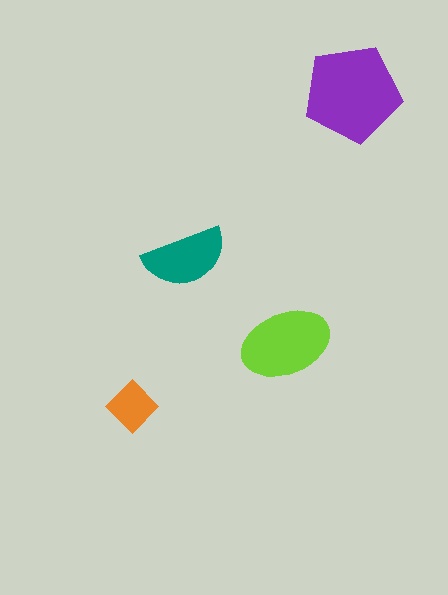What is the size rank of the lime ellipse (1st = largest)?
2nd.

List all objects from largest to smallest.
The purple pentagon, the lime ellipse, the teal semicircle, the orange diamond.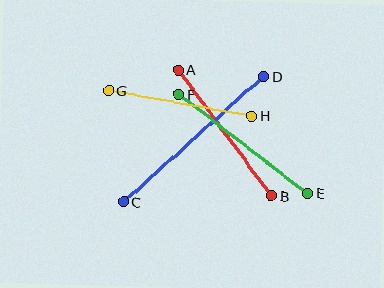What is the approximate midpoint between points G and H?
The midpoint is at approximately (180, 103) pixels.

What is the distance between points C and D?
The distance is approximately 187 pixels.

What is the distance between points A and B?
The distance is approximately 157 pixels.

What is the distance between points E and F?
The distance is approximately 162 pixels.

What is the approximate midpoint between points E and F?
The midpoint is at approximately (243, 144) pixels.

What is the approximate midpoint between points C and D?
The midpoint is at approximately (194, 139) pixels.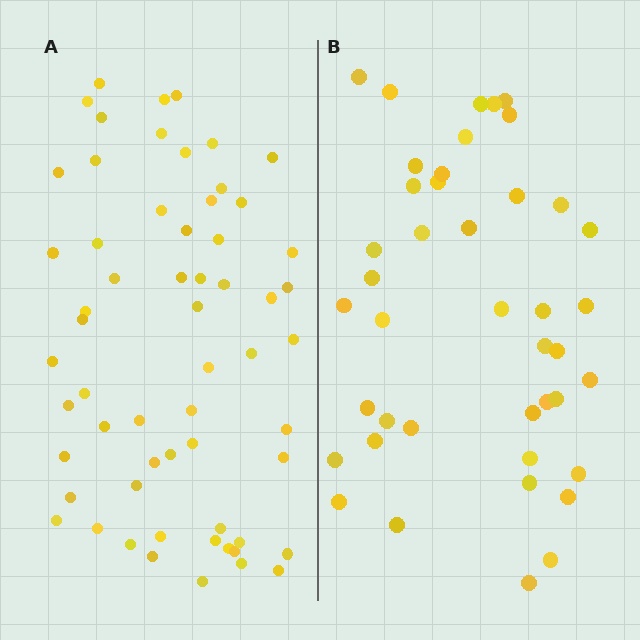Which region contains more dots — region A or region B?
Region A (the left region) has more dots.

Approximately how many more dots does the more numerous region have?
Region A has approximately 20 more dots than region B.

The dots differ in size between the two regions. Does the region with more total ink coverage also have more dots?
No. Region B has more total ink coverage because its dots are larger, but region A actually contains more individual dots. Total area can be misleading — the number of items is what matters here.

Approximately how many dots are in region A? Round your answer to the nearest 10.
About 60 dots.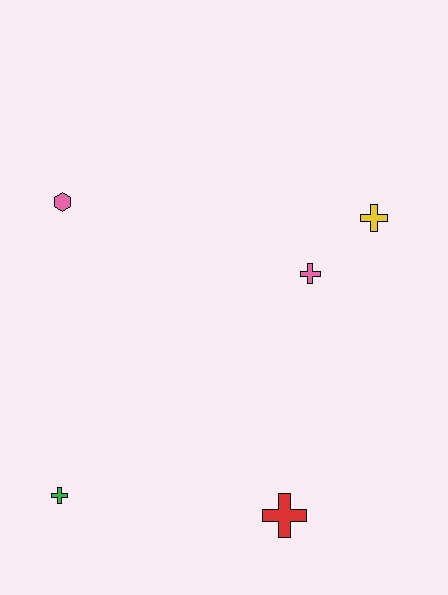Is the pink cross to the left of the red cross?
No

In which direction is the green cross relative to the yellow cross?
The green cross is to the left of the yellow cross.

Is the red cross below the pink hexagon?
Yes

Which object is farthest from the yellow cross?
The green cross is farthest from the yellow cross.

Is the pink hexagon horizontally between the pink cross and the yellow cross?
No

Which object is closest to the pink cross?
The yellow cross is closest to the pink cross.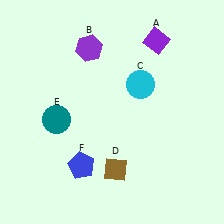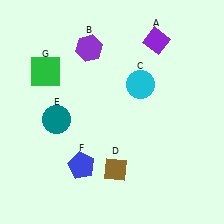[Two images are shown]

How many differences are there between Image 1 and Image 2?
There is 1 difference between the two images.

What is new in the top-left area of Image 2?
A green square (G) was added in the top-left area of Image 2.